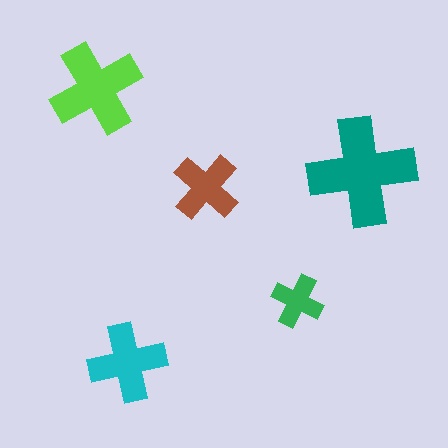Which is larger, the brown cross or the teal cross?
The teal one.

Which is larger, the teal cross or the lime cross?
The teal one.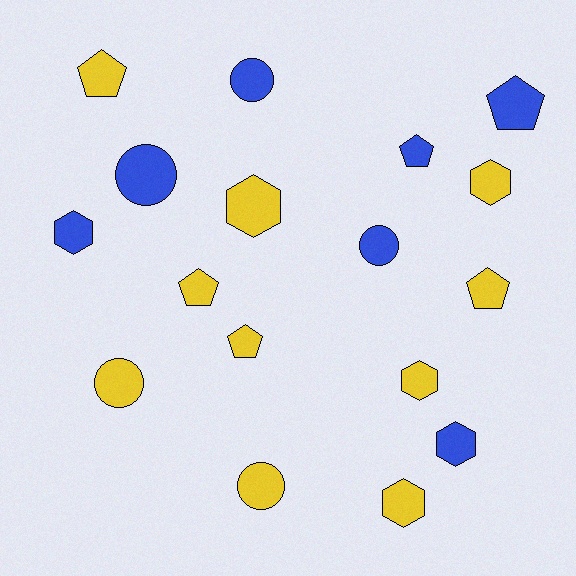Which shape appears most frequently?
Pentagon, with 6 objects.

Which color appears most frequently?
Yellow, with 10 objects.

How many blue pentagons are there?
There are 2 blue pentagons.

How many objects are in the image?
There are 17 objects.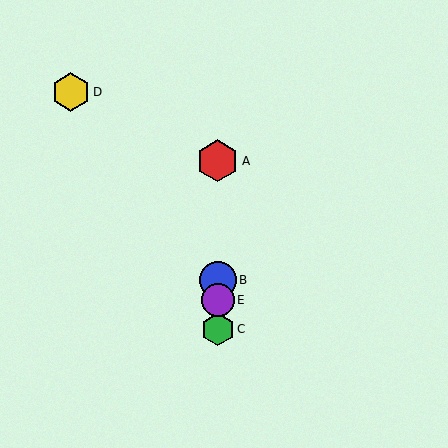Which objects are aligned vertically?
Objects A, B, C, E are aligned vertically.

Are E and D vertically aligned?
No, E is at x≈218 and D is at x≈71.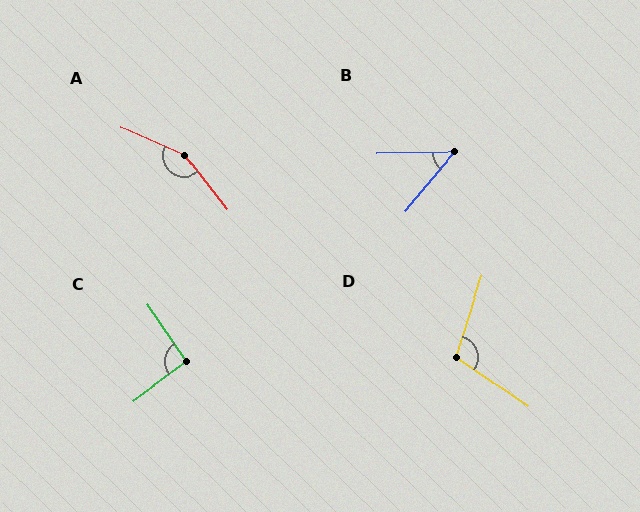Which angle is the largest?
A, at approximately 152 degrees.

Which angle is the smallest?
B, at approximately 49 degrees.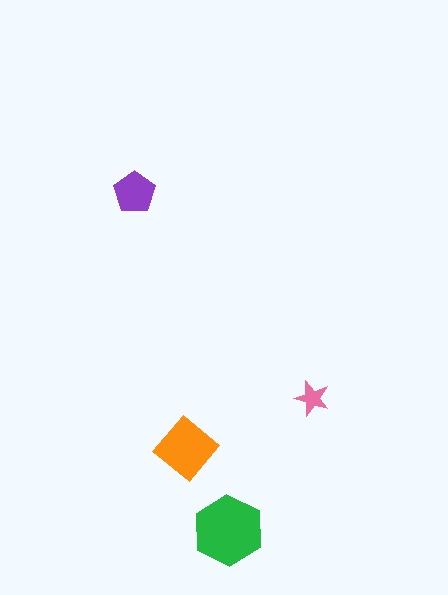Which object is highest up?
The purple pentagon is topmost.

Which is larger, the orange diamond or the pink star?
The orange diamond.